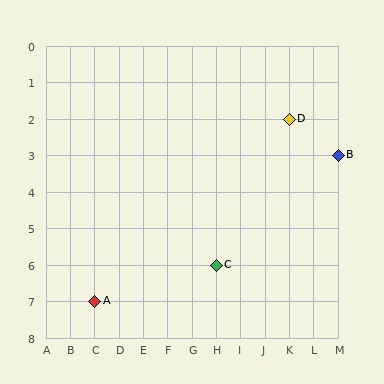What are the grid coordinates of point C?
Point C is at grid coordinates (H, 6).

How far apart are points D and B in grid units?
Points D and B are 2 columns and 1 row apart (about 2.2 grid units diagonally).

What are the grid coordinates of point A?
Point A is at grid coordinates (C, 7).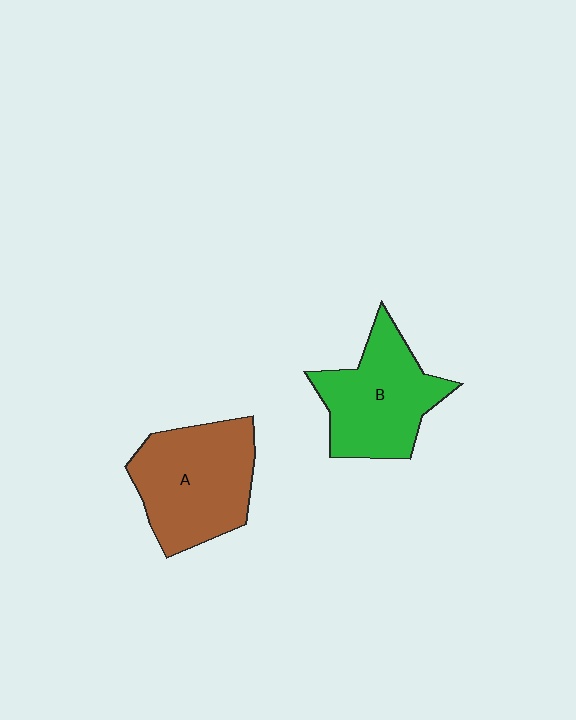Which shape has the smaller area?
Shape B (green).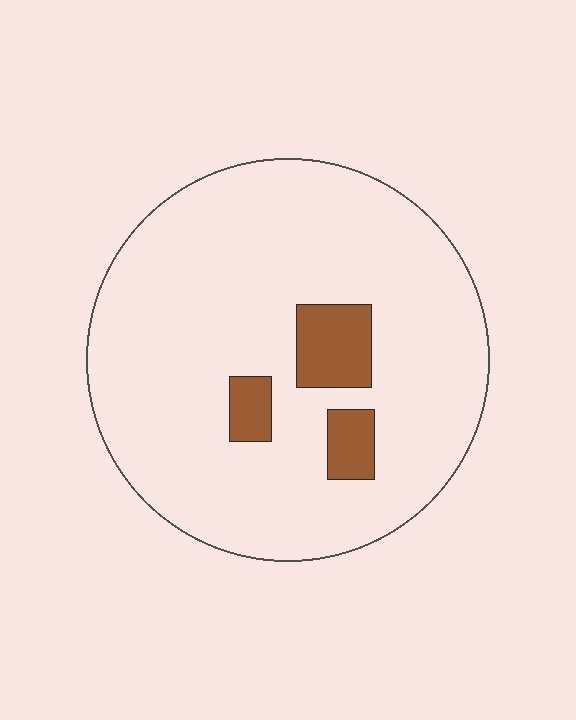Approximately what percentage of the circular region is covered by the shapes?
Approximately 10%.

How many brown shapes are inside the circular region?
3.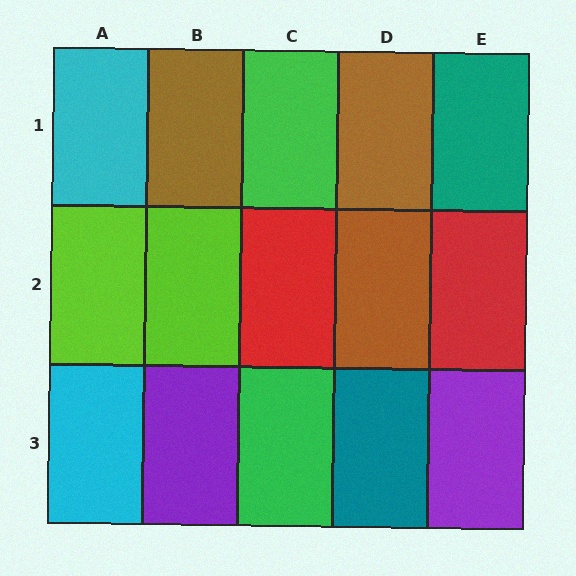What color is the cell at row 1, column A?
Cyan.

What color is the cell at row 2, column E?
Red.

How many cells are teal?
2 cells are teal.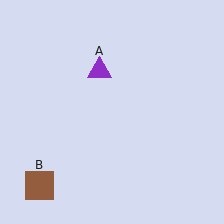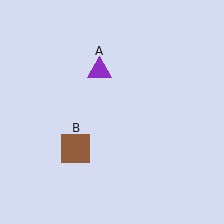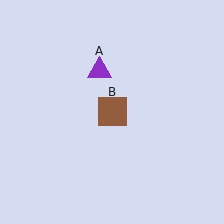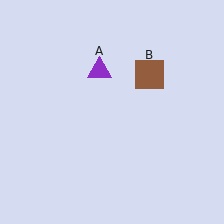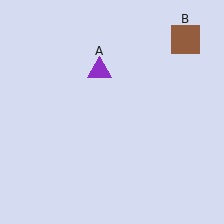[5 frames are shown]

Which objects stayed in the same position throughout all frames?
Purple triangle (object A) remained stationary.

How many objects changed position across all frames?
1 object changed position: brown square (object B).